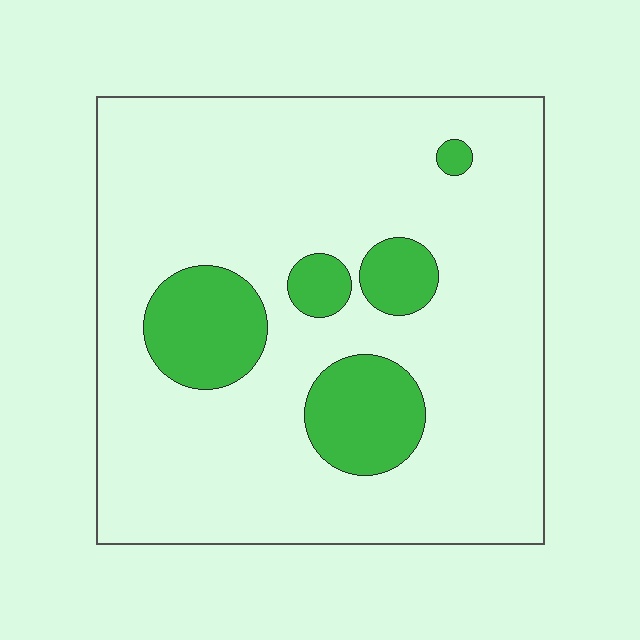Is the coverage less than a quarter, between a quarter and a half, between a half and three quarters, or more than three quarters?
Less than a quarter.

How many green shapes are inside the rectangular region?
5.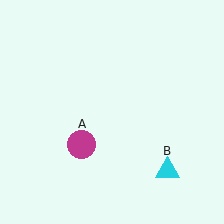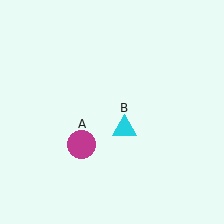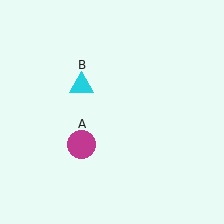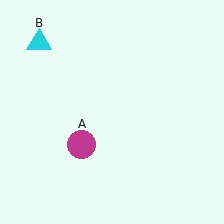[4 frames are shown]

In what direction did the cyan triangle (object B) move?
The cyan triangle (object B) moved up and to the left.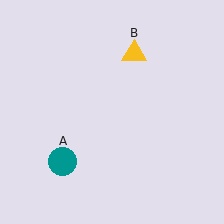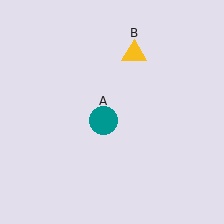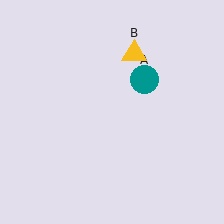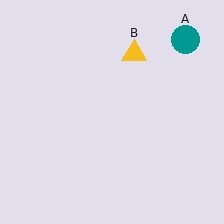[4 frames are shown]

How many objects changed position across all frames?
1 object changed position: teal circle (object A).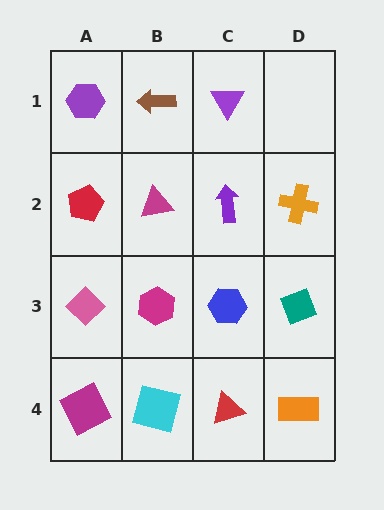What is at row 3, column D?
A teal diamond.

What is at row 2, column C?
A purple arrow.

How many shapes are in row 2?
4 shapes.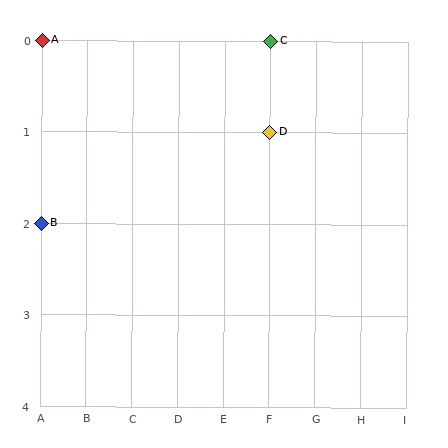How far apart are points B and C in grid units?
Points B and C are 5 columns and 2 rows apart (about 5.4 grid units diagonally).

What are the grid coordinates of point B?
Point B is at grid coordinates (A, 2).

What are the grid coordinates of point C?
Point C is at grid coordinates (F, 0).